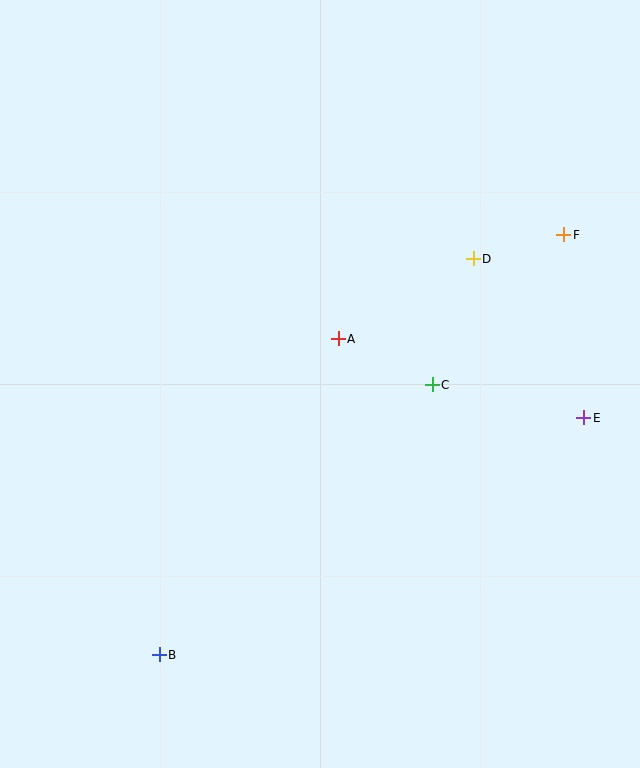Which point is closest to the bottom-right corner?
Point E is closest to the bottom-right corner.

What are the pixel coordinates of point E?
Point E is at (584, 418).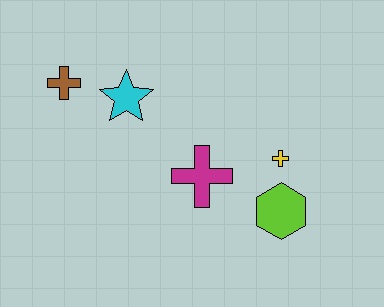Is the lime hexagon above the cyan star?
No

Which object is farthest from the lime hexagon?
The brown cross is farthest from the lime hexagon.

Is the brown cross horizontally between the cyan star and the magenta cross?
No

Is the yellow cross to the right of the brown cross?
Yes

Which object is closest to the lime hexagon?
The yellow cross is closest to the lime hexagon.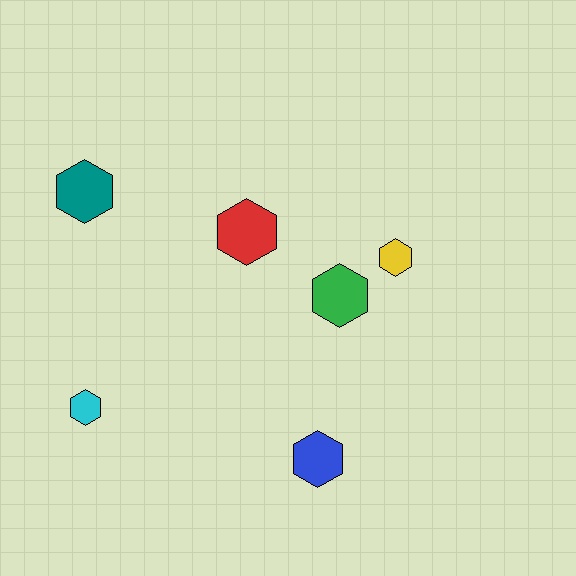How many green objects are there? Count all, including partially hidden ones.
There is 1 green object.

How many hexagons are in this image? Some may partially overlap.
There are 6 hexagons.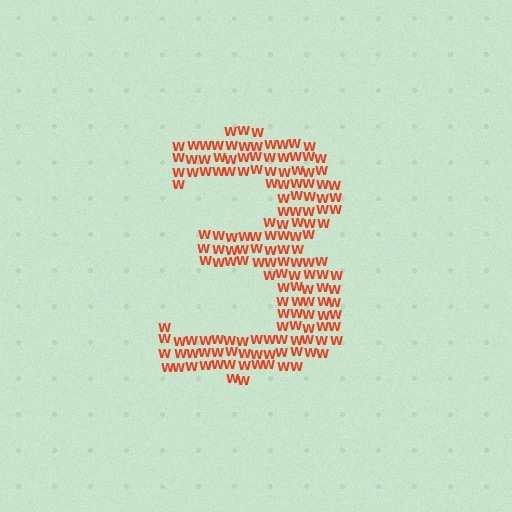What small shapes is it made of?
It is made of small letter W's.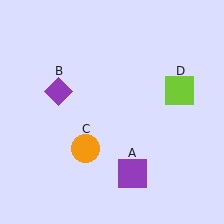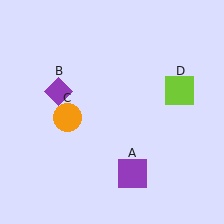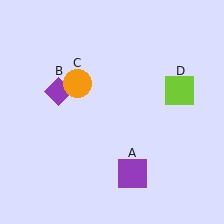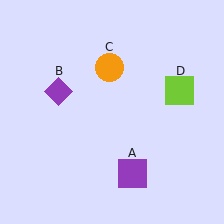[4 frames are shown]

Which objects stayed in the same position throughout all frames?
Purple square (object A) and purple diamond (object B) and lime square (object D) remained stationary.